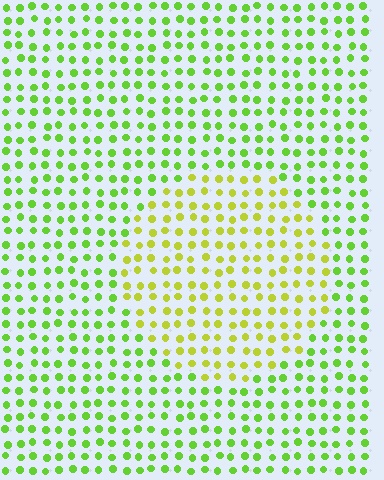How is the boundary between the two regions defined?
The boundary is defined purely by a slight shift in hue (about 32 degrees). Spacing, size, and orientation are identical on both sides.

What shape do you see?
I see a circle.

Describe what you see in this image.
The image is filled with small lime elements in a uniform arrangement. A circle-shaped region is visible where the elements are tinted to a slightly different hue, forming a subtle color boundary.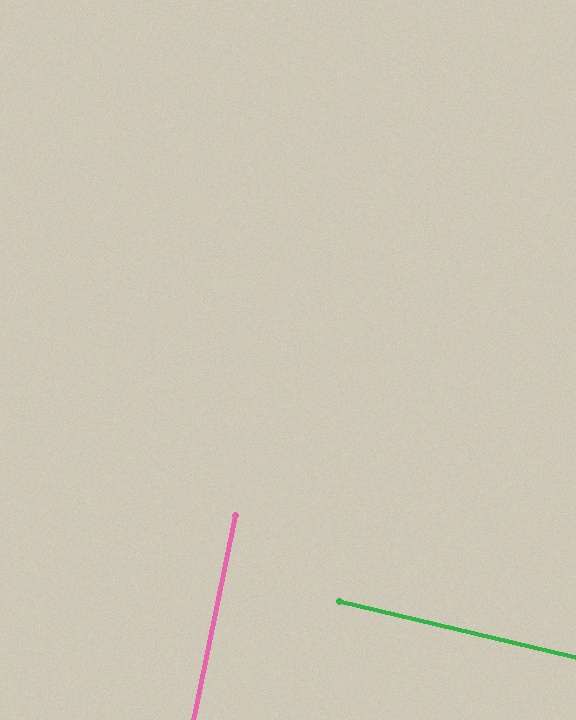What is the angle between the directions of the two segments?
Approximately 88 degrees.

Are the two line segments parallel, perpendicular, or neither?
Perpendicular — they meet at approximately 88°.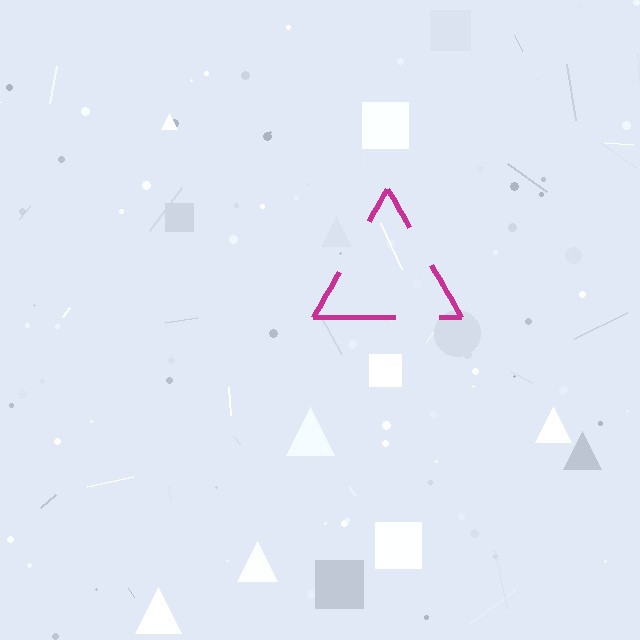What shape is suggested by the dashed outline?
The dashed outline suggests a triangle.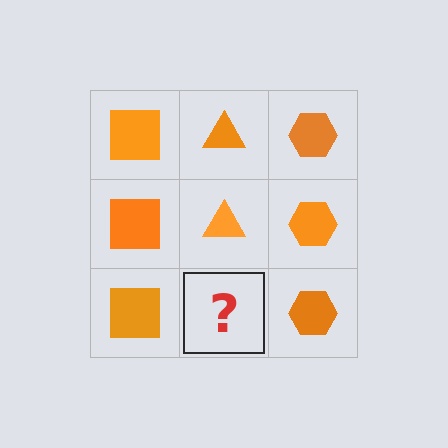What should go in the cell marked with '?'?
The missing cell should contain an orange triangle.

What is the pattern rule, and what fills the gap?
The rule is that each column has a consistent shape. The gap should be filled with an orange triangle.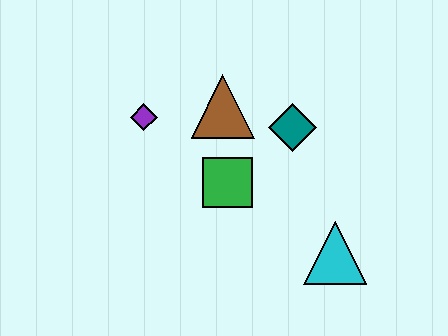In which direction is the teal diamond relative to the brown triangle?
The teal diamond is to the right of the brown triangle.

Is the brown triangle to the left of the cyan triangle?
Yes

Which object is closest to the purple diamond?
The brown triangle is closest to the purple diamond.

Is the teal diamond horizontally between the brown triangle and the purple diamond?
No